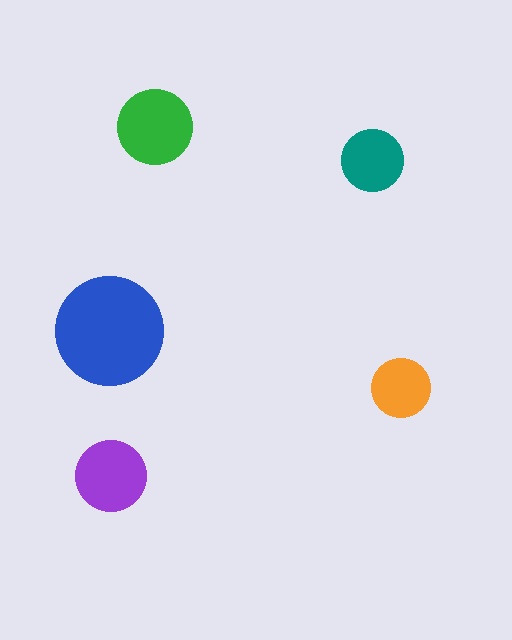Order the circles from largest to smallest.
the blue one, the green one, the purple one, the teal one, the orange one.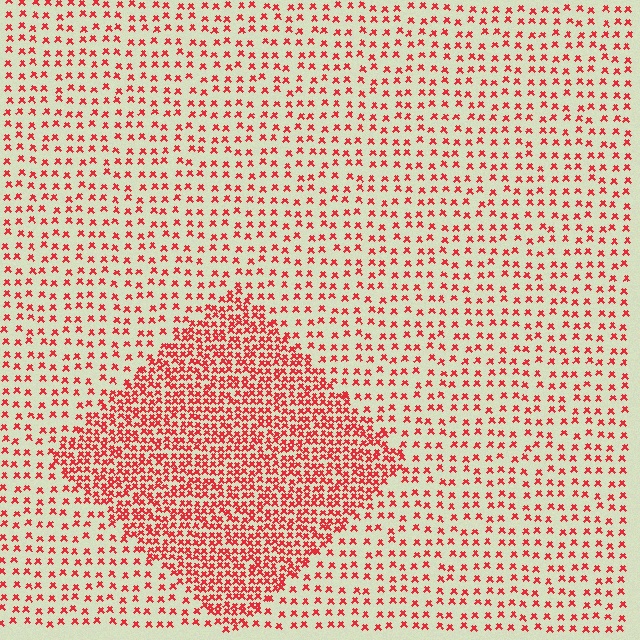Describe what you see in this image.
The image contains small red elements arranged at two different densities. A diamond-shaped region is visible where the elements are more densely packed than the surrounding area.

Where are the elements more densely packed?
The elements are more densely packed inside the diamond boundary.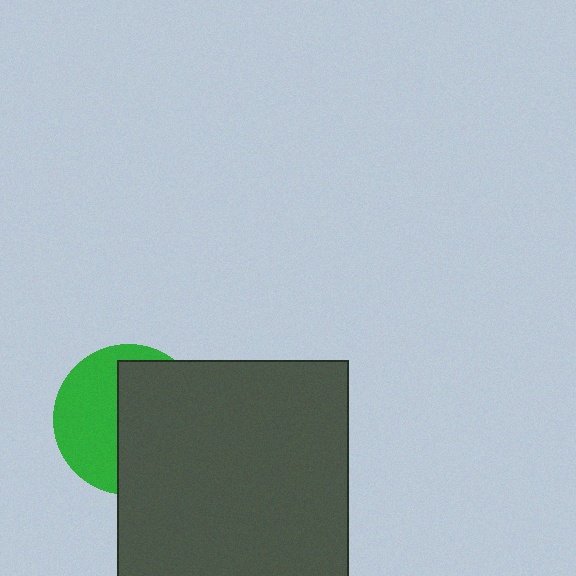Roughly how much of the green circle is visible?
A small part of it is visible (roughly 44%).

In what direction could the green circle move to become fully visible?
The green circle could move left. That would shift it out from behind the dark gray rectangle entirely.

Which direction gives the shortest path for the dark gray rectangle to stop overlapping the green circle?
Moving right gives the shortest separation.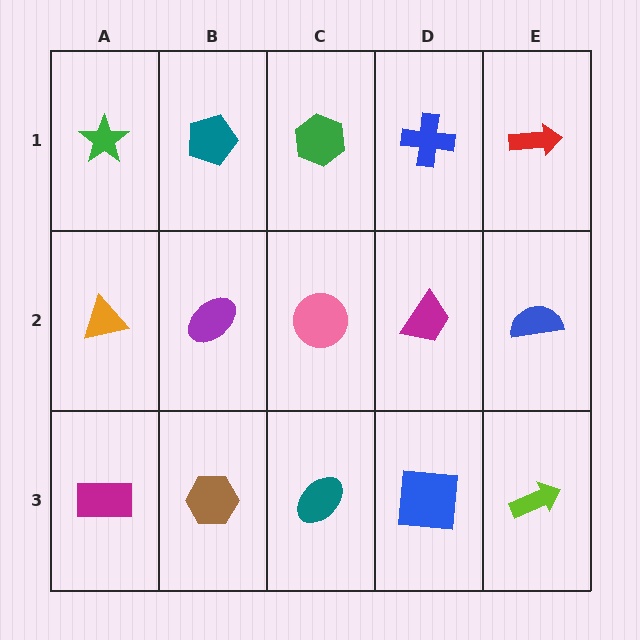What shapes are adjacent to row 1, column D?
A magenta trapezoid (row 2, column D), a green hexagon (row 1, column C), a red arrow (row 1, column E).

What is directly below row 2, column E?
A lime arrow.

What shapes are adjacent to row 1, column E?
A blue semicircle (row 2, column E), a blue cross (row 1, column D).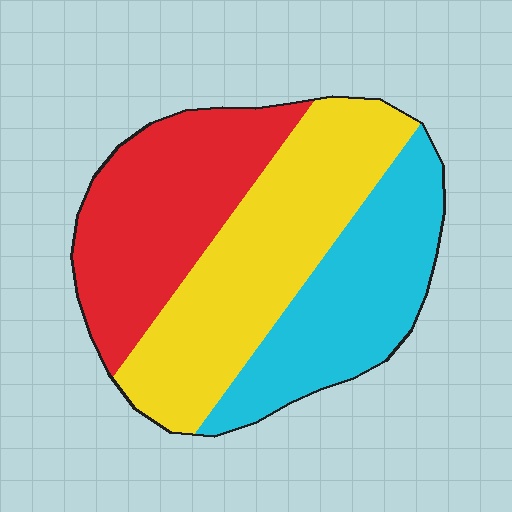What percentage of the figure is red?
Red covers roughly 30% of the figure.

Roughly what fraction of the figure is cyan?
Cyan takes up about one third (1/3) of the figure.